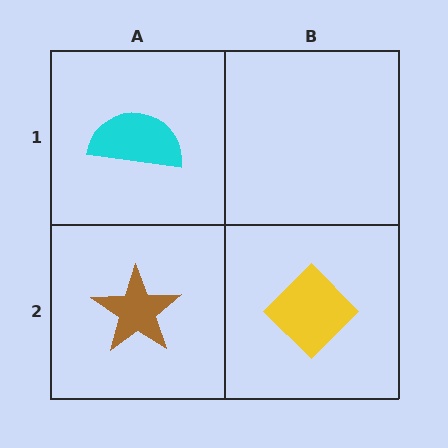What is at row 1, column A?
A cyan semicircle.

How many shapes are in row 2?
2 shapes.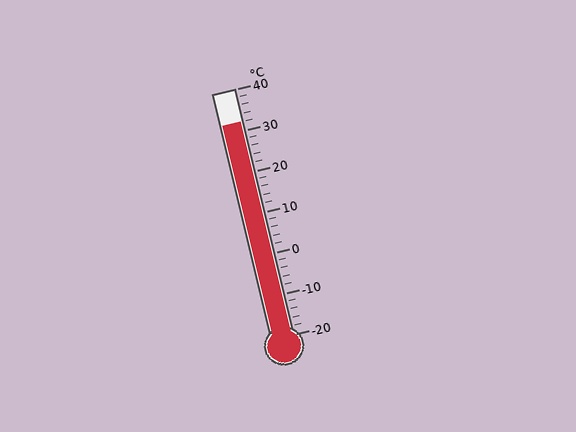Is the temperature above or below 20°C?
The temperature is above 20°C.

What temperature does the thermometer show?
The thermometer shows approximately 32°C.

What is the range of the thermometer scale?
The thermometer scale ranges from -20°C to 40°C.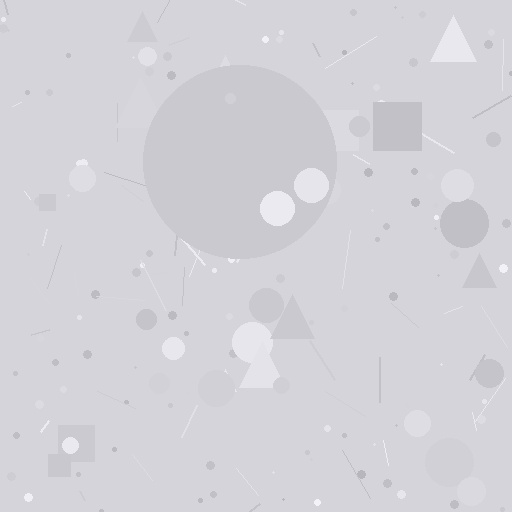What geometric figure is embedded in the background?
A circle is embedded in the background.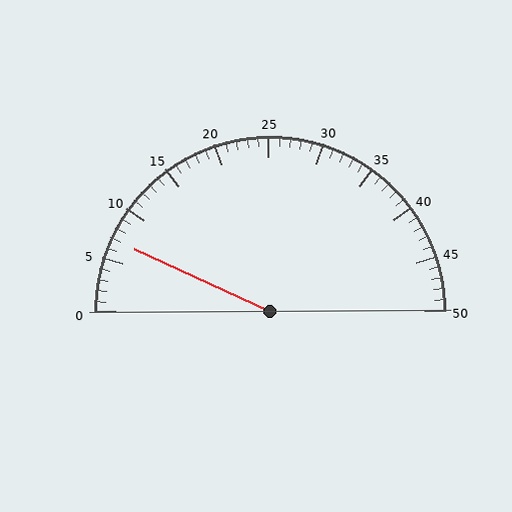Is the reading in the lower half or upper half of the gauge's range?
The reading is in the lower half of the range (0 to 50).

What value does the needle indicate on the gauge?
The needle indicates approximately 7.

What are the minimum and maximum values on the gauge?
The gauge ranges from 0 to 50.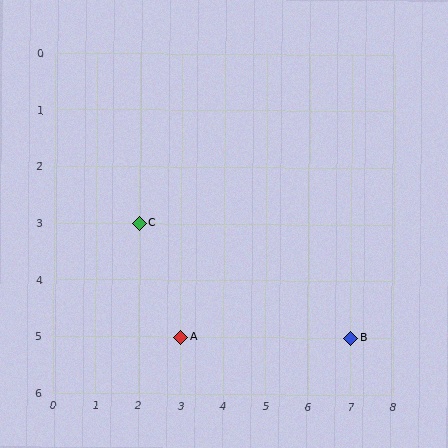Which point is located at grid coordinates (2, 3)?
Point C is at (2, 3).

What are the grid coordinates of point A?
Point A is at grid coordinates (3, 5).